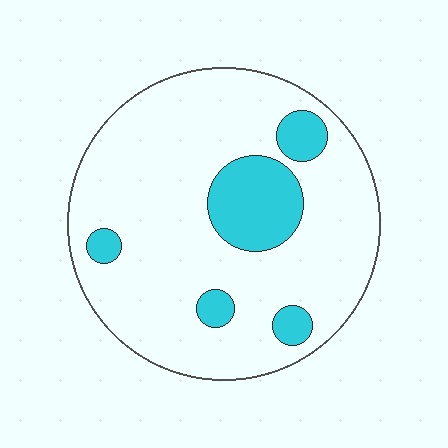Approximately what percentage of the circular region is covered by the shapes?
Approximately 15%.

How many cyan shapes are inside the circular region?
5.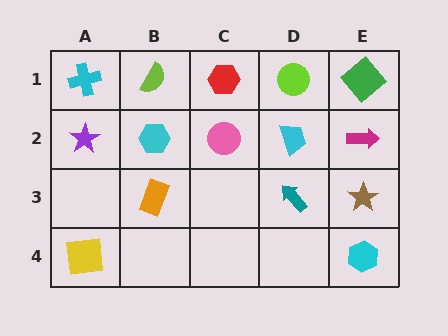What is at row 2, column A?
A purple star.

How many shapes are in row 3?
3 shapes.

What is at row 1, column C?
A red hexagon.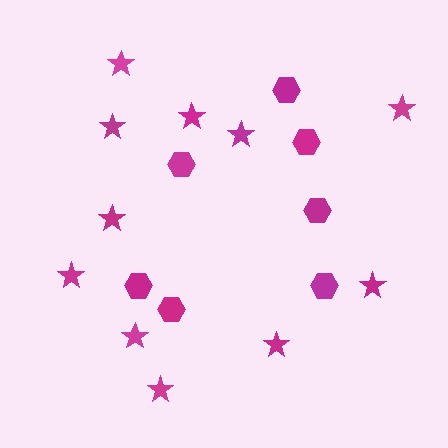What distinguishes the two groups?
There are 2 groups: one group of stars (11) and one group of hexagons (7).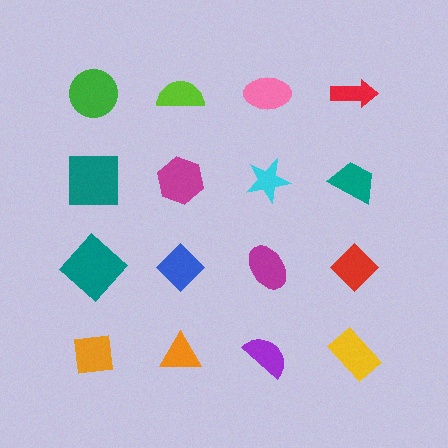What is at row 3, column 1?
A teal diamond.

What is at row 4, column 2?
An orange triangle.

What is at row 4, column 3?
A purple semicircle.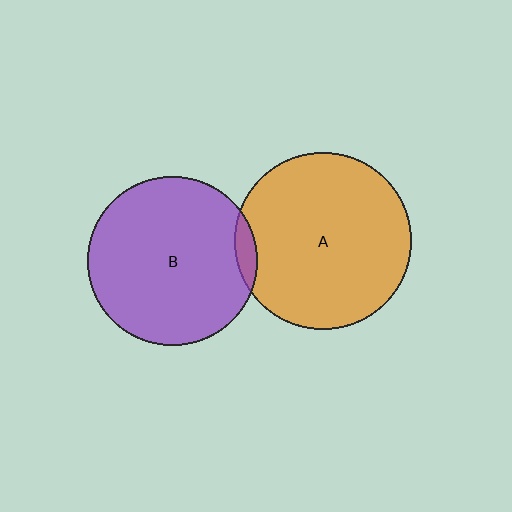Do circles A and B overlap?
Yes.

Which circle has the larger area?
Circle A (orange).